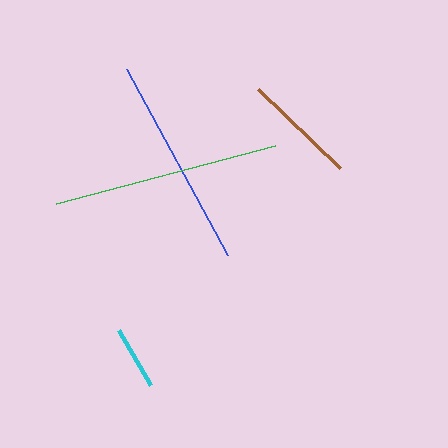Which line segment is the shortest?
The cyan line is the shortest at approximately 63 pixels.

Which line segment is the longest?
The green line is the longest at approximately 226 pixels.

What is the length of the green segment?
The green segment is approximately 226 pixels long.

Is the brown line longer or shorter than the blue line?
The blue line is longer than the brown line.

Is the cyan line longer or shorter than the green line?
The green line is longer than the cyan line.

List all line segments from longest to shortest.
From longest to shortest: green, blue, brown, cyan.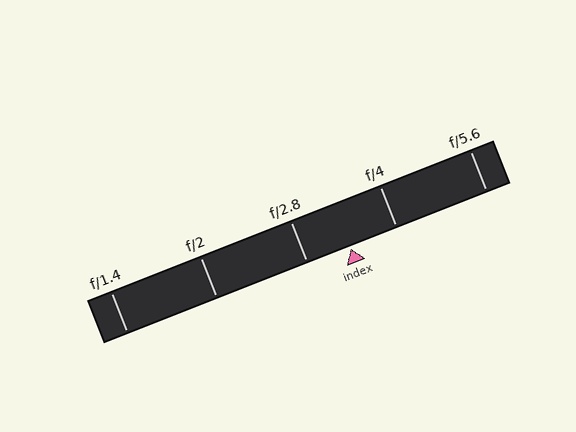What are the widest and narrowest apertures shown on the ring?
The widest aperture shown is f/1.4 and the narrowest is f/5.6.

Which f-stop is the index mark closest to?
The index mark is closest to f/2.8.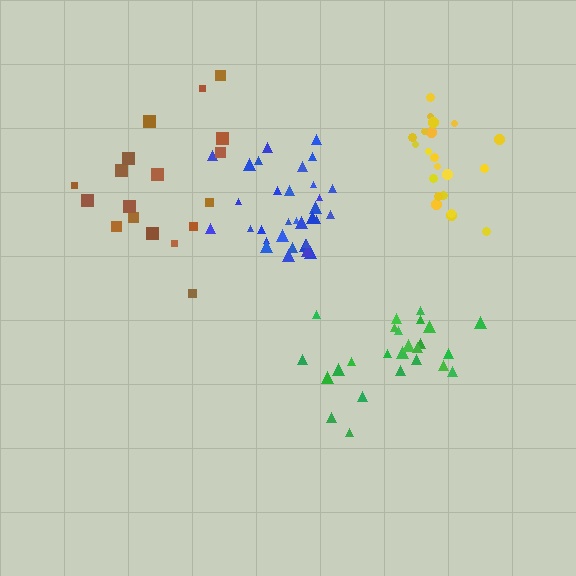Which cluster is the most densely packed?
Blue.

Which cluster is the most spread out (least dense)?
Brown.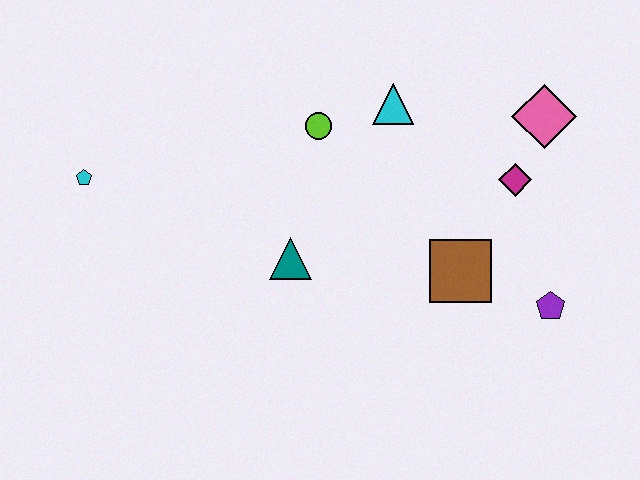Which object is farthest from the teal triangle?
The pink diamond is farthest from the teal triangle.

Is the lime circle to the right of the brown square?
No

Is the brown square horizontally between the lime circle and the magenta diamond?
Yes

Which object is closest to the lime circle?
The cyan triangle is closest to the lime circle.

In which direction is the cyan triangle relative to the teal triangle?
The cyan triangle is above the teal triangle.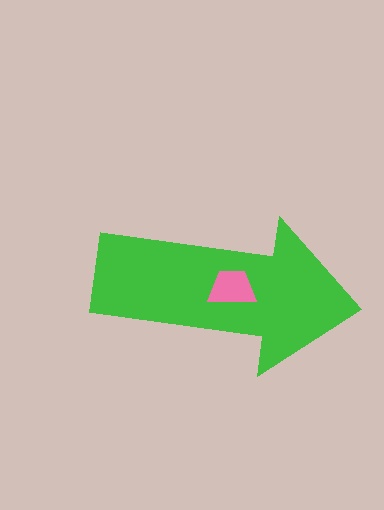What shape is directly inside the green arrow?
The pink trapezoid.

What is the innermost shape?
The pink trapezoid.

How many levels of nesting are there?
2.